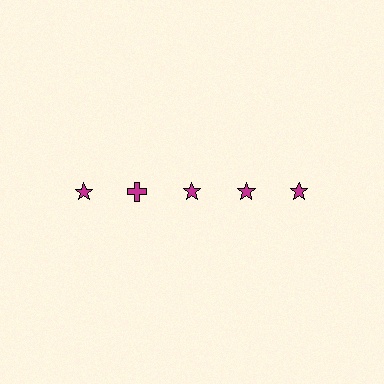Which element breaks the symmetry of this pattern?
The magenta cross in the top row, second from left column breaks the symmetry. All other shapes are magenta stars.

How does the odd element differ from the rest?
It has a different shape: cross instead of star.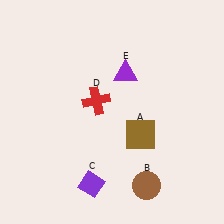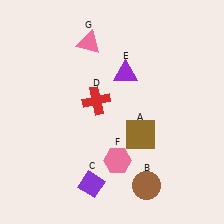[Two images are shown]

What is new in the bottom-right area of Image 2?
A pink hexagon (F) was added in the bottom-right area of Image 2.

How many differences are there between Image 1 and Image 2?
There are 2 differences between the two images.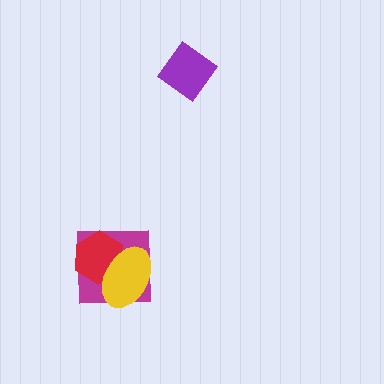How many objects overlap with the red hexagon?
2 objects overlap with the red hexagon.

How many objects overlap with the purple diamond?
0 objects overlap with the purple diamond.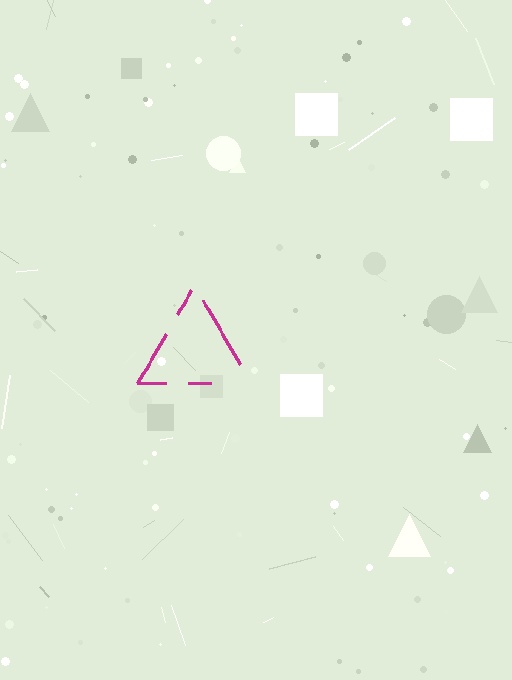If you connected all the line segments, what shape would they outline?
They would outline a triangle.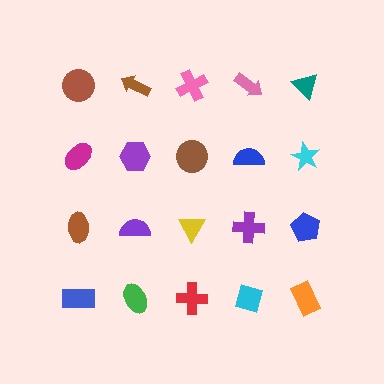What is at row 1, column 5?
A teal triangle.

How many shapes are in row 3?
5 shapes.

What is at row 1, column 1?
A brown circle.